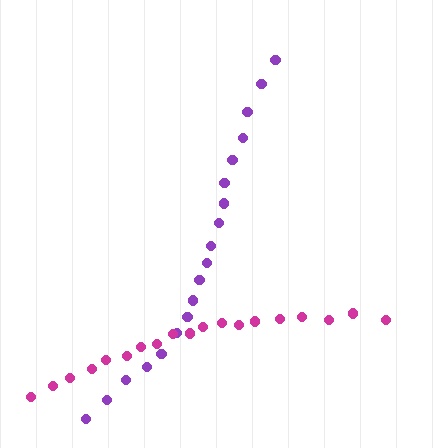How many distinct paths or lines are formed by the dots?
There are 2 distinct paths.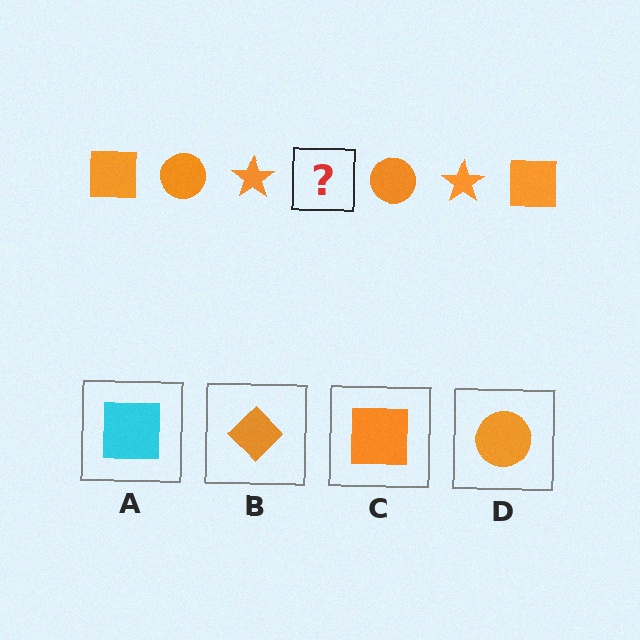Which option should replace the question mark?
Option C.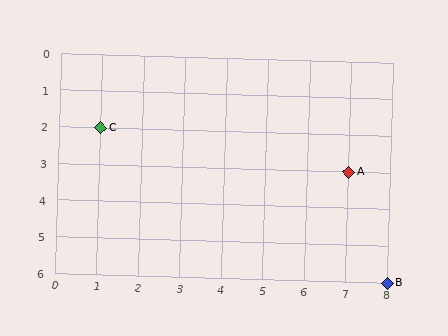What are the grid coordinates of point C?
Point C is at grid coordinates (1, 2).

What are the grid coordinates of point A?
Point A is at grid coordinates (7, 3).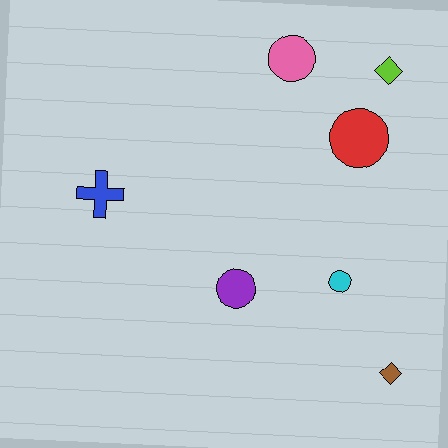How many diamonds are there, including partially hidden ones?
There are 2 diamonds.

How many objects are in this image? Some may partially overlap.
There are 7 objects.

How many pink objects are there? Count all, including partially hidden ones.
There is 1 pink object.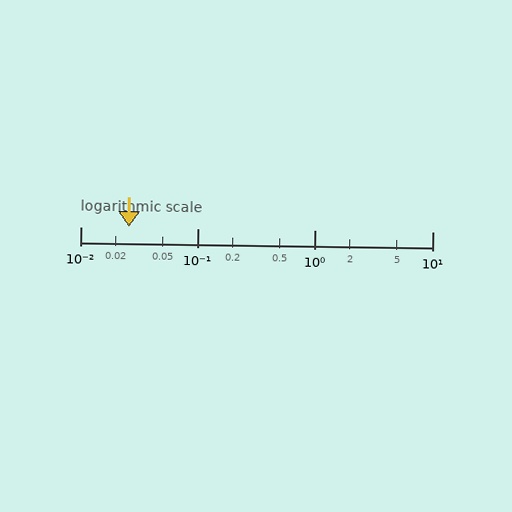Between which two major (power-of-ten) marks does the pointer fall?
The pointer is between 0.01 and 0.1.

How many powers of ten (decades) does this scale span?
The scale spans 3 decades, from 0.01 to 10.